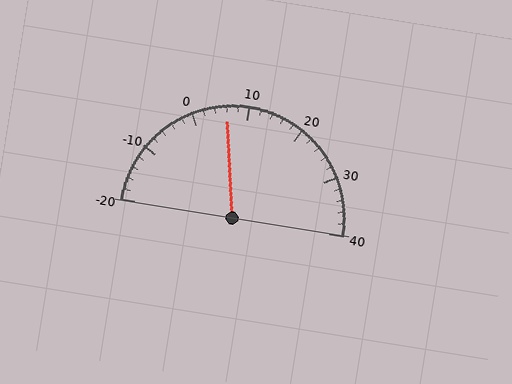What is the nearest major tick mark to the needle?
The nearest major tick mark is 10.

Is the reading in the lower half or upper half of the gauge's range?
The reading is in the lower half of the range (-20 to 40).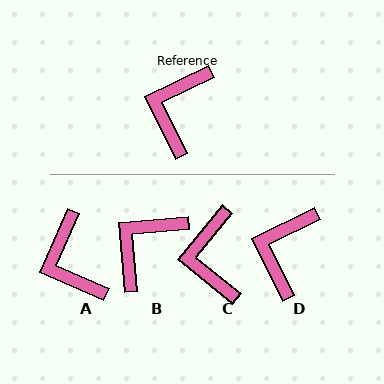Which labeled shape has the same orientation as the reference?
D.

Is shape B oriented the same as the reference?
No, it is off by about 21 degrees.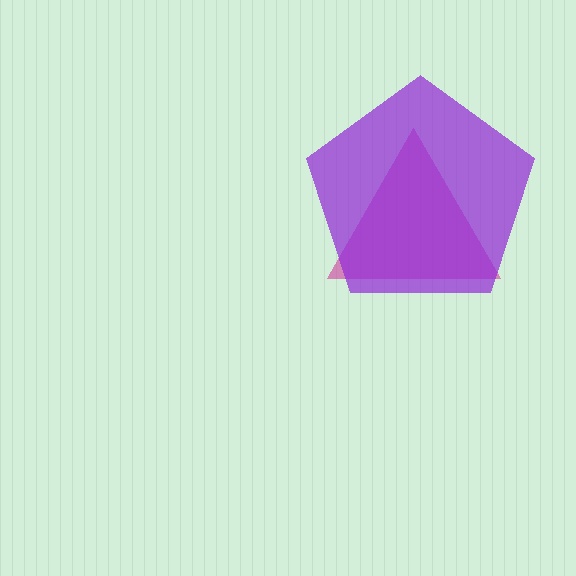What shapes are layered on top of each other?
The layered shapes are: a magenta triangle, a purple pentagon.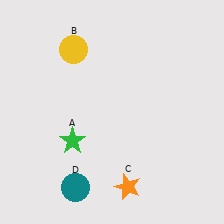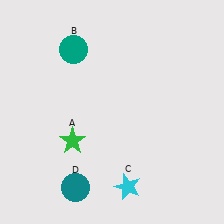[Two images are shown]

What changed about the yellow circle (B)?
In Image 1, B is yellow. In Image 2, it changed to teal.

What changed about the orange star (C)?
In Image 1, C is orange. In Image 2, it changed to cyan.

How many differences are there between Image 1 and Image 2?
There are 2 differences between the two images.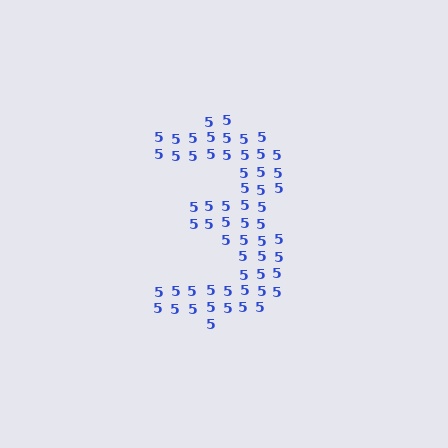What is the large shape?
The large shape is the digit 3.